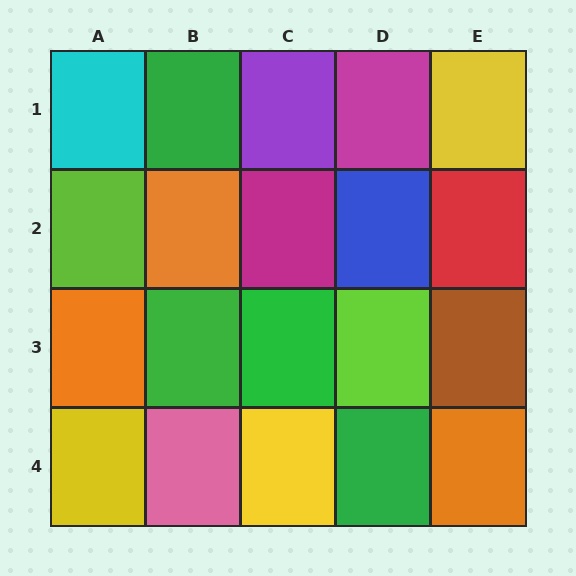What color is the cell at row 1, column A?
Cyan.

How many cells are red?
1 cell is red.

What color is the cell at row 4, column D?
Green.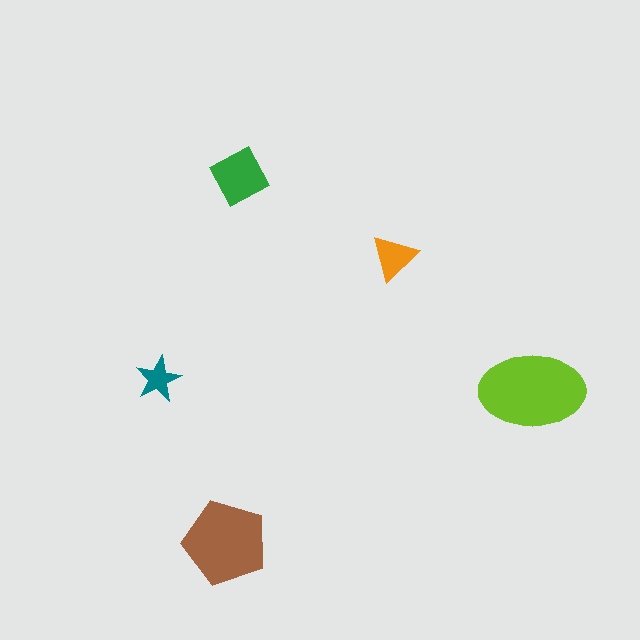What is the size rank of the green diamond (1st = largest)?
3rd.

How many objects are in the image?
There are 5 objects in the image.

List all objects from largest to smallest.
The lime ellipse, the brown pentagon, the green diamond, the orange triangle, the teal star.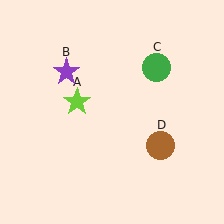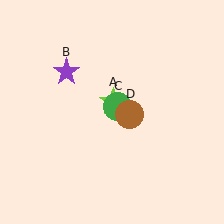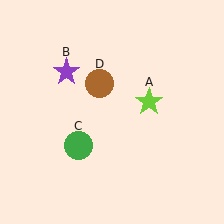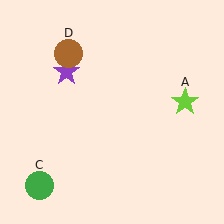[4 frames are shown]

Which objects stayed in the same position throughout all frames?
Purple star (object B) remained stationary.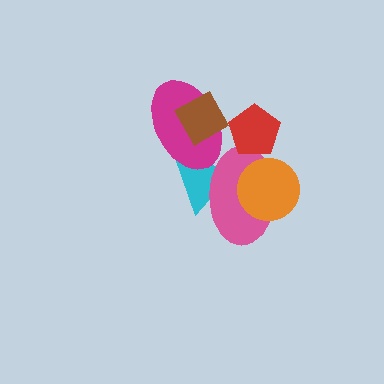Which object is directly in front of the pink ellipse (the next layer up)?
The orange circle is directly in front of the pink ellipse.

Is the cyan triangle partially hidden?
Yes, it is partially covered by another shape.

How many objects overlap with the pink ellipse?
3 objects overlap with the pink ellipse.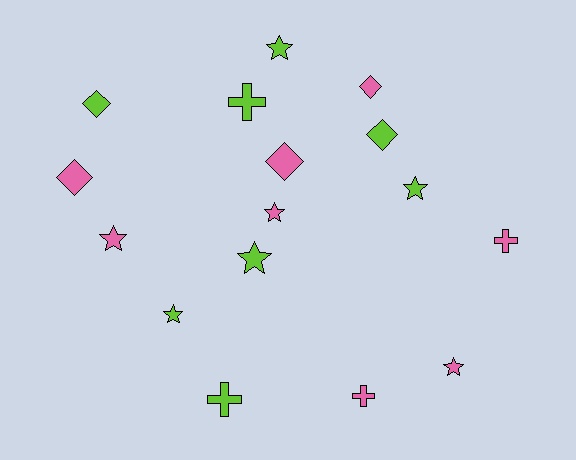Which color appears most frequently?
Pink, with 8 objects.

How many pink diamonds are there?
There are 3 pink diamonds.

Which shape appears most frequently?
Star, with 7 objects.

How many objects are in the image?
There are 16 objects.